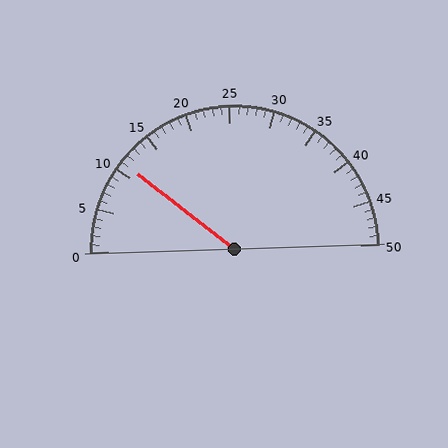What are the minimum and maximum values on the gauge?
The gauge ranges from 0 to 50.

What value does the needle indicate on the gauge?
The needle indicates approximately 11.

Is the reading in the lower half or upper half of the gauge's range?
The reading is in the lower half of the range (0 to 50).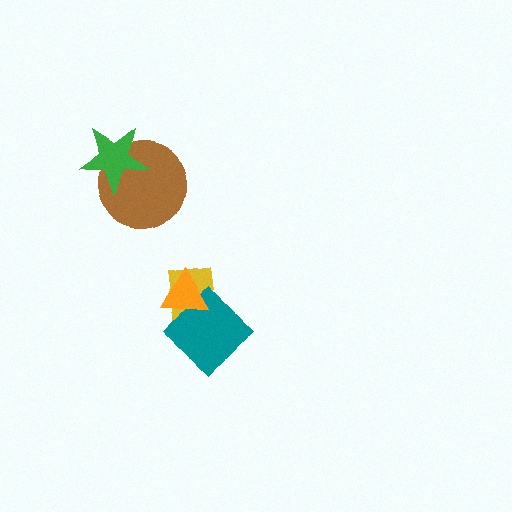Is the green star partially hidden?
No, no other shape covers it.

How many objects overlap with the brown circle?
1 object overlaps with the brown circle.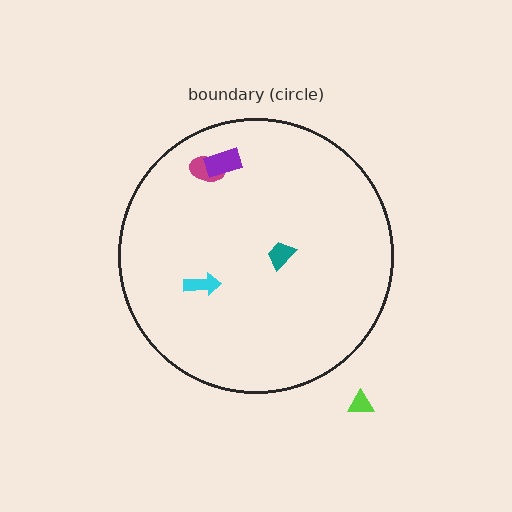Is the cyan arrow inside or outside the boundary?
Inside.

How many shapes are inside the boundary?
4 inside, 1 outside.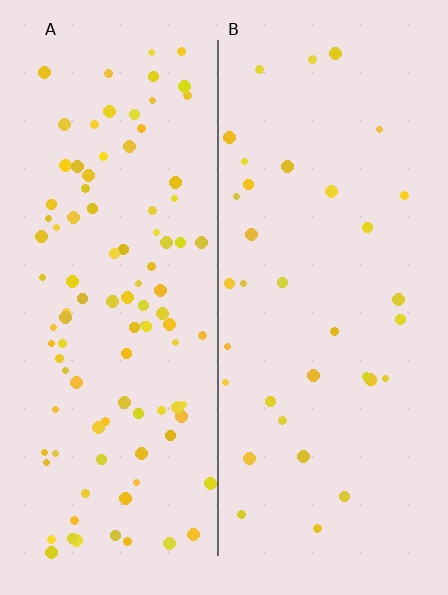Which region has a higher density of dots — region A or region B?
A (the left).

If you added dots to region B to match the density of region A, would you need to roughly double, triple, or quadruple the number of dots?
Approximately triple.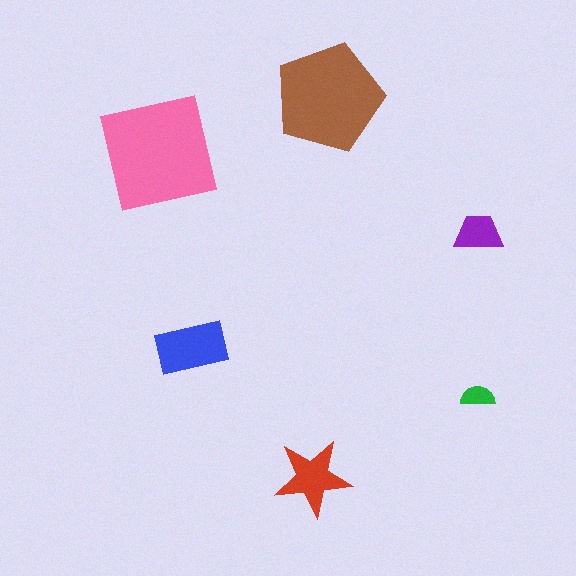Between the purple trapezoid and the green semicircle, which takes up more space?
The purple trapezoid.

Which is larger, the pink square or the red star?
The pink square.